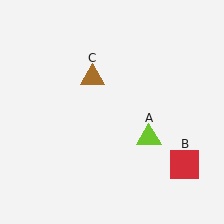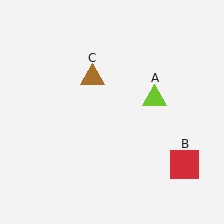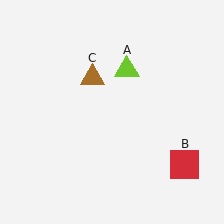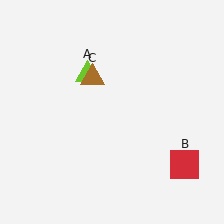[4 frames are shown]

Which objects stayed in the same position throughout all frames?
Red square (object B) and brown triangle (object C) remained stationary.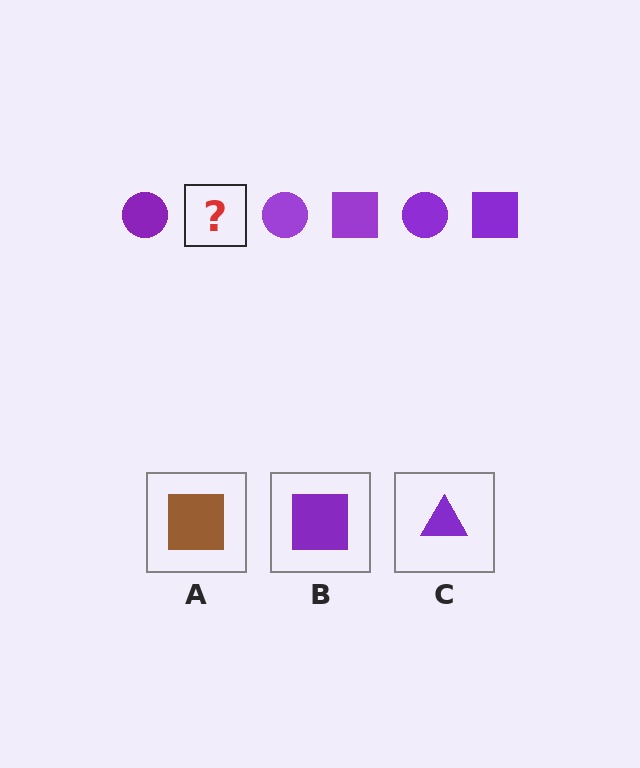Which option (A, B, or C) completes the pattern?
B.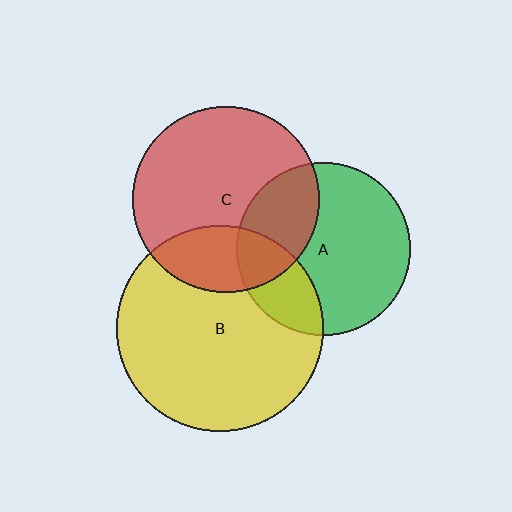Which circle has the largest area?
Circle B (yellow).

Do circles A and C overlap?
Yes.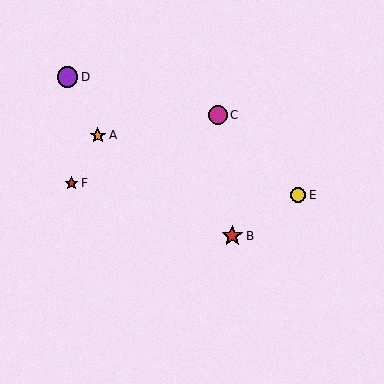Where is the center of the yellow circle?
The center of the yellow circle is at (298, 195).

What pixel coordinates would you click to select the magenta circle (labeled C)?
Click at (218, 115) to select the magenta circle C.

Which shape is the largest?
The red star (labeled B) is the largest.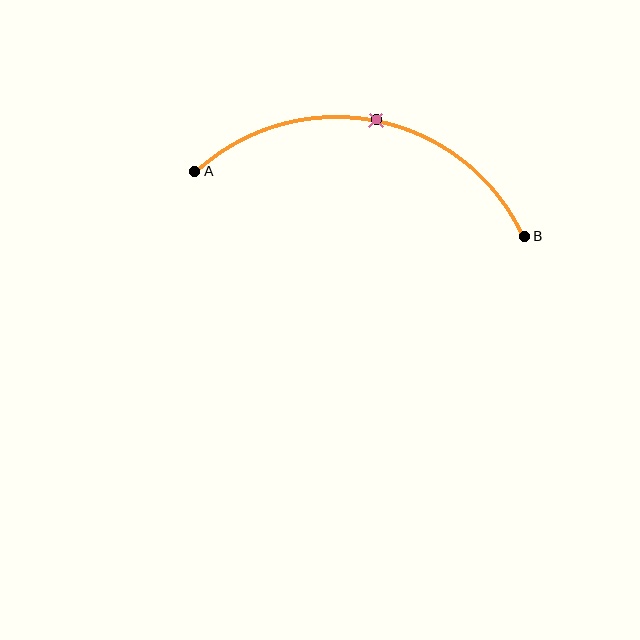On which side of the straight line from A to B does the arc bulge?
The arc bulges above the straight line connecting A and B.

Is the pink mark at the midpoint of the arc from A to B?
Yes. The pink mark lies on the arc at equal arc-length from both A and B — it is the arc midpoint.